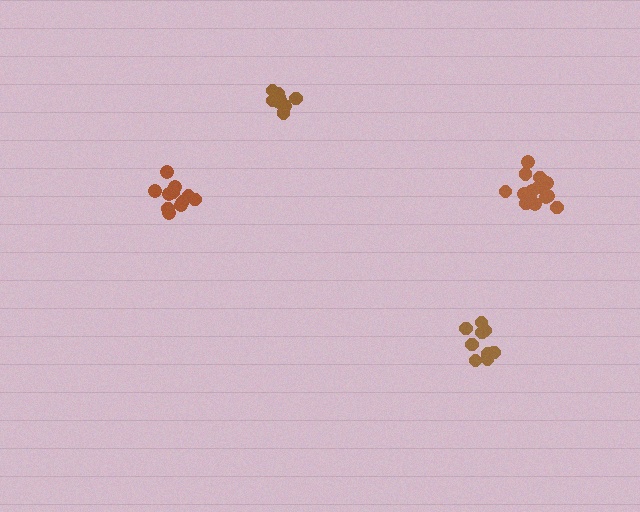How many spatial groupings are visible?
There are 4 spatial groupings.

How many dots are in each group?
Group 1: 9 dots, Group 2: 11 dots, Group 3: 10 dots, Group 4: 15 dots (45 total).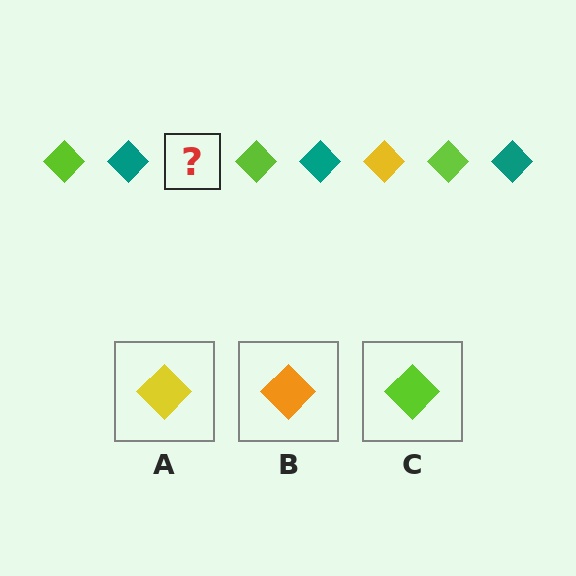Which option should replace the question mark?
Option A.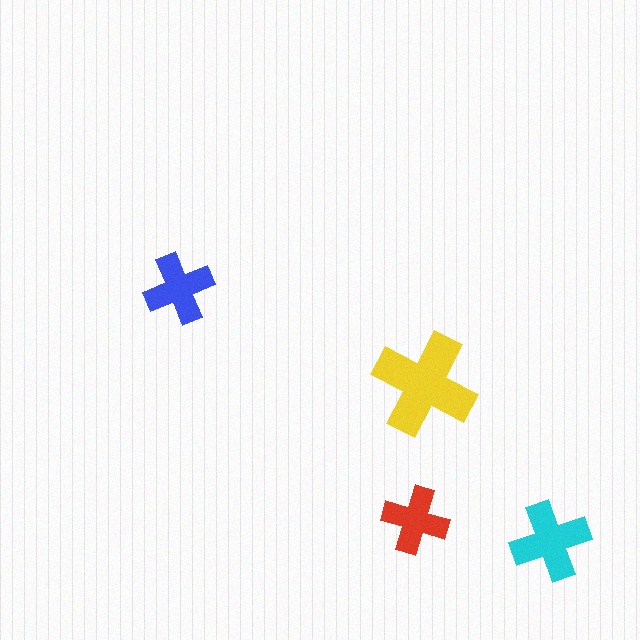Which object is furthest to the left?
The blue cross is leftmost.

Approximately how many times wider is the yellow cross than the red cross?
About 1.5 times wider.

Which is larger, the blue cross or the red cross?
The blue one.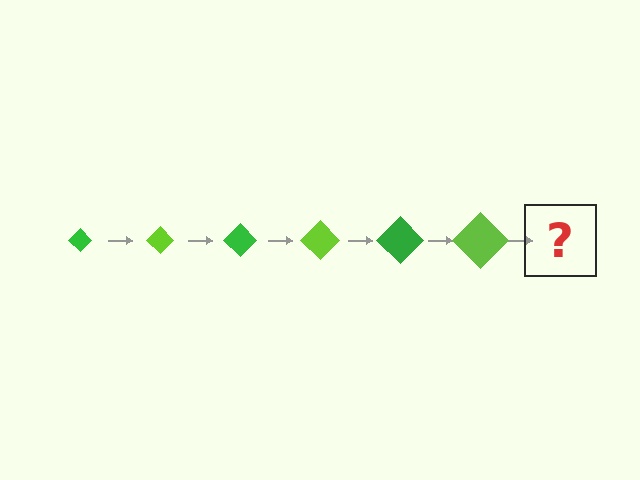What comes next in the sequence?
The next element should be a green diamond, larger than the previous one.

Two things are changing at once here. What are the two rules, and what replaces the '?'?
The two rules are that the diamond grows larger each step and the color cycles through green and lime. The '?' should be a green diamond, larger than the previous one.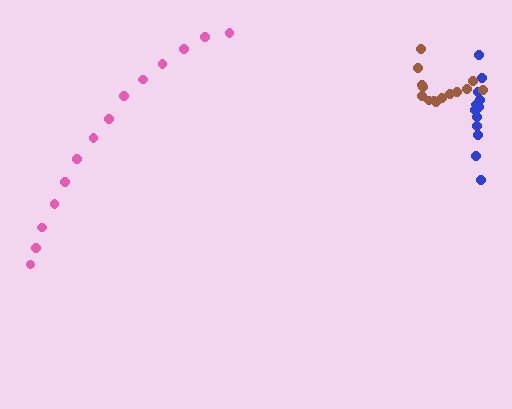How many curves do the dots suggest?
There are 3 distinct paths.